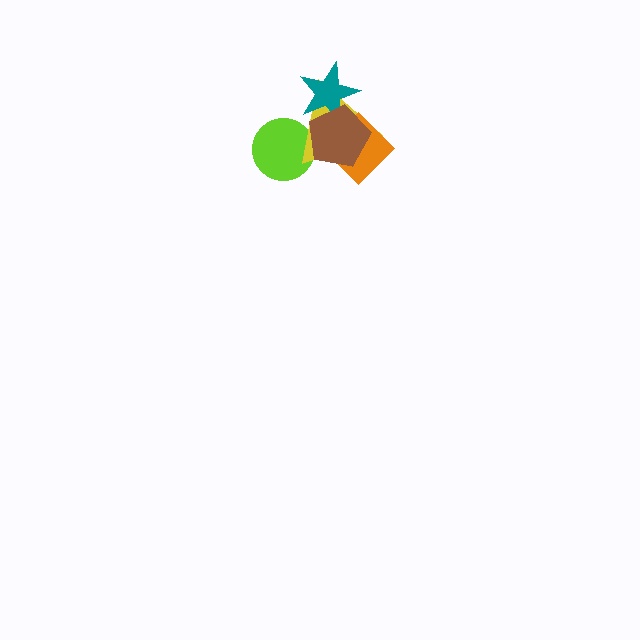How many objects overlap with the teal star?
2 objects overlap with the teal star.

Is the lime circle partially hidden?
Yes, it is partially covered by another shape.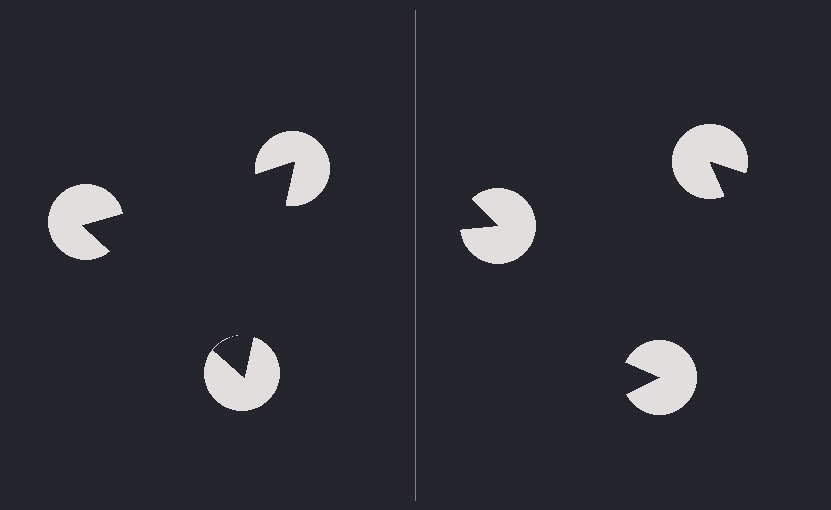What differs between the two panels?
The pac-man discs are positioned identically on both sides; only the wedge orientations differ. On the left they align to a triangle; on the right they are misaligned.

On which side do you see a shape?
An illusory triangle appears on the left side. On the right side the wedge cuts are rotated, so no coherent shape forms.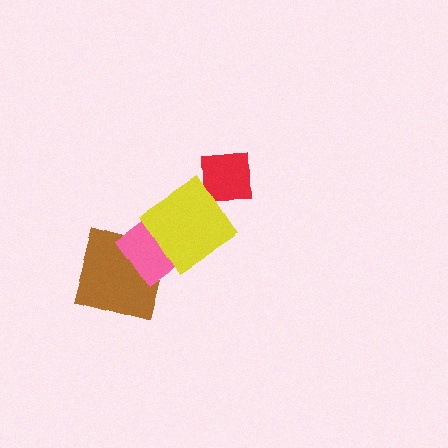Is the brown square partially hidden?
Yes, it is partially covered by another shape.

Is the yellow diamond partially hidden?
No, no other shape covers it.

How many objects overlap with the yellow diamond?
2 objects overlap with the yellow diamond.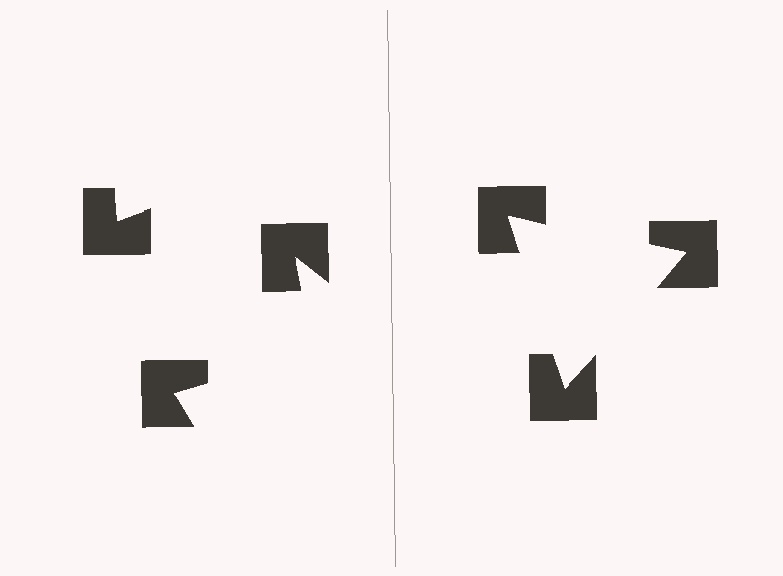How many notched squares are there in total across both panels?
6 — 3 on each side.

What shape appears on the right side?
An illusory triangle.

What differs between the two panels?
The notched squares are positioned identically on both sides; only the wedge orientations differ. On the right they align to a triangle; on the left they are misaligned.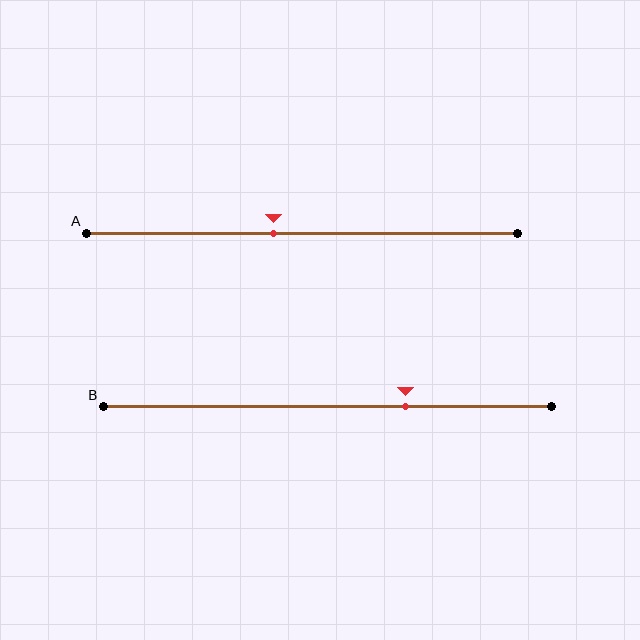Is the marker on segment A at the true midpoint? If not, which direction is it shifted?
No, the marker on segment A is shifted to the left by about 7% of the segment length.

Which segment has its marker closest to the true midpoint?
Segment A has its marker closest to the true midpoint.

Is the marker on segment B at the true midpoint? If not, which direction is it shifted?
No, the marker on segment B is shifted to the right by about 17% of the segment length.